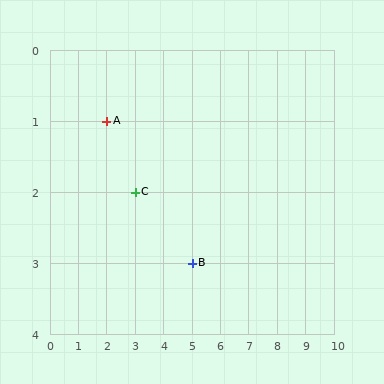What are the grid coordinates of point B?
Point B is at grid coordinates (5, 3).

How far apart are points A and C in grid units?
Points A and C are 1 column and 1 row apart (about 1.4 grid units diagonally).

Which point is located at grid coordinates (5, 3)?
Point B is at (5, 3).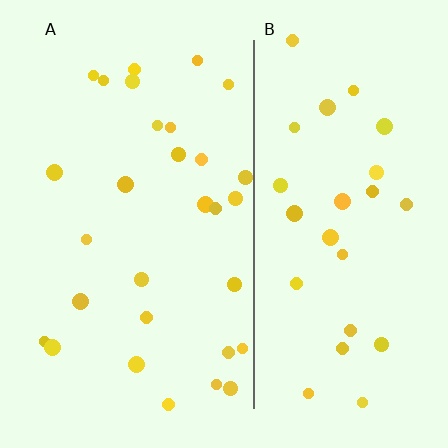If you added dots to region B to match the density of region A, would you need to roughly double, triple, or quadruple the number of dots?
Approximately double.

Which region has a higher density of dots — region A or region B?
A (the left).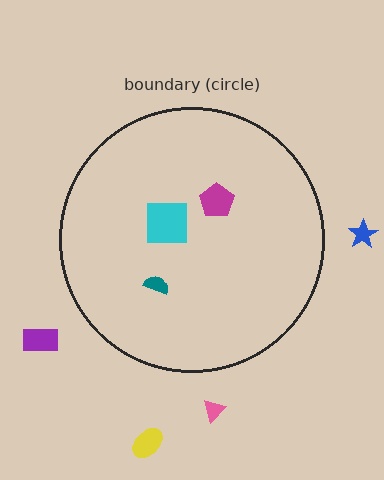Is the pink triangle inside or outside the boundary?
Outside.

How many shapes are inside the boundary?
3 inside, 4 outside.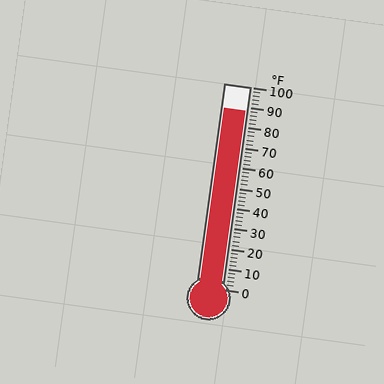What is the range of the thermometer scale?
The thermometer scale ranges from 0°F to 100°F.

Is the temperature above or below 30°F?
The temperature is above 30°F.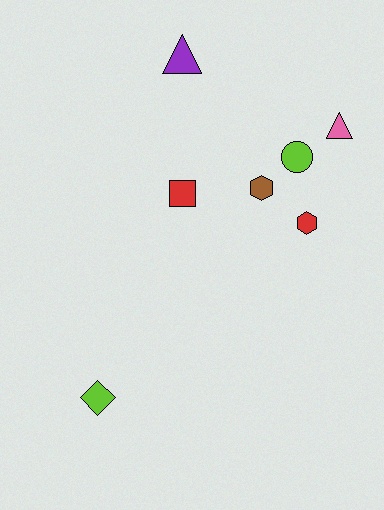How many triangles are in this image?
There are 2 triangles.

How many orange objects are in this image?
There are no orange objects.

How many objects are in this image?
There are 7 objects.